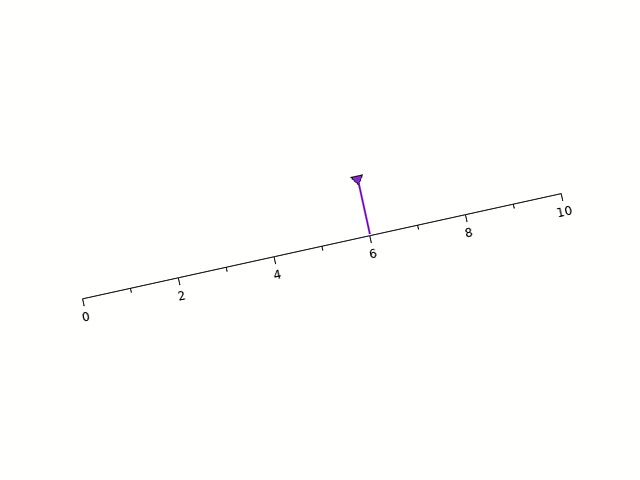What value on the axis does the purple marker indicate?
The marker indicates approximately 6.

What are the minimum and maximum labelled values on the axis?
The axis runs from 0 to 10.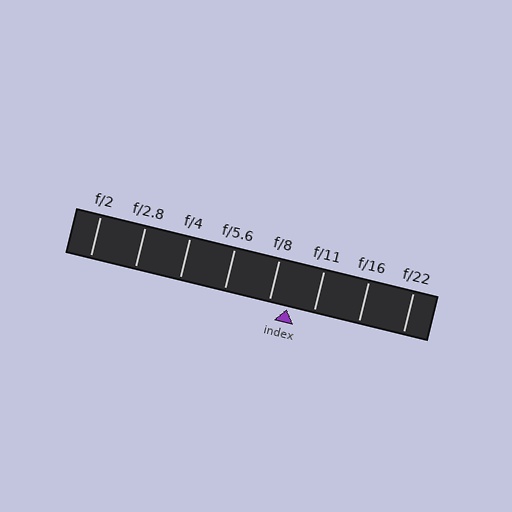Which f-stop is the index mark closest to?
The index mark is closest to f/8.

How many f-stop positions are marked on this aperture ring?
There are 8 f-stop positions marked.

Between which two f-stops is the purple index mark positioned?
The index mark is between f/8 and f/11.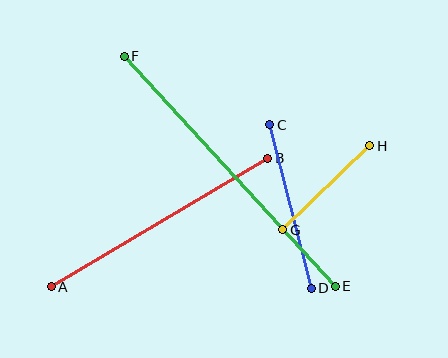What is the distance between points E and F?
The distance is approximately 312 pixels.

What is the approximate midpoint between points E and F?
The midpoint is at approximately (230, 171) pixels.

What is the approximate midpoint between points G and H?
The midpoint is at approximately (326, 188) pixels.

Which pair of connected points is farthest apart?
Points E and F are farthest apart.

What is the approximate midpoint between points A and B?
The midpoint is at approximately (159, 222) pixels.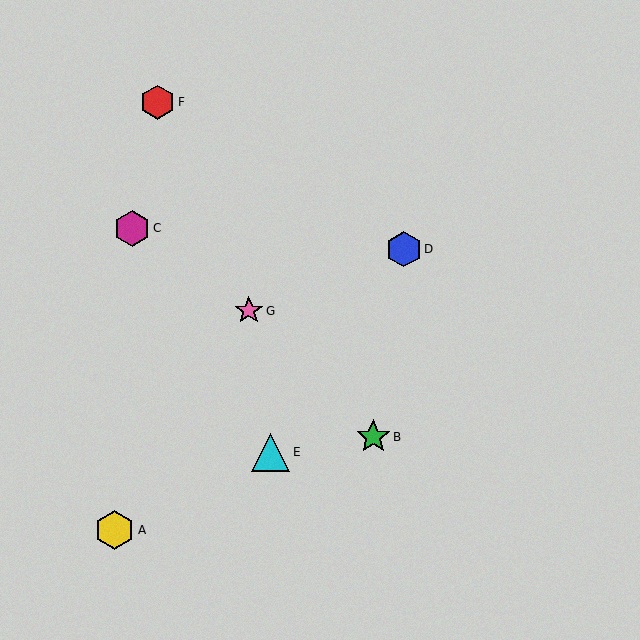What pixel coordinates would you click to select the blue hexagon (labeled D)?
Click at (404, 249) to select the blue hexagon D.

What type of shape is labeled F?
Shape F is a red hexagon.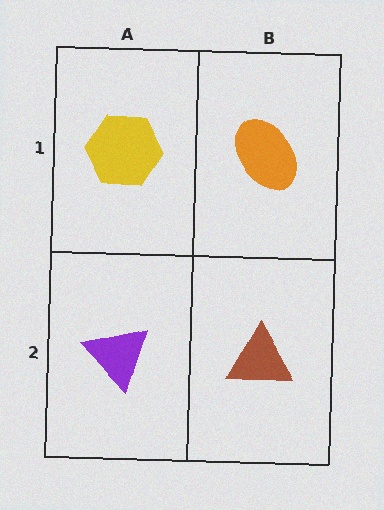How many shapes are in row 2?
2 shapes.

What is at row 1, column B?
An orange ellipse.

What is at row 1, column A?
A yellow hexagon.